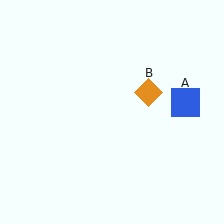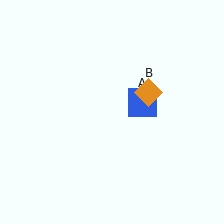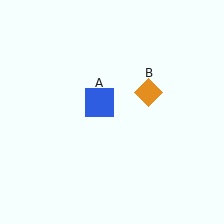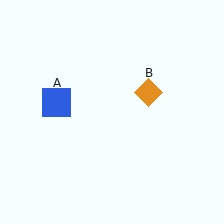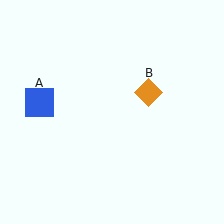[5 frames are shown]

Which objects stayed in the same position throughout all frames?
Orange diamond (object B) remained stationary.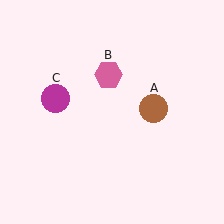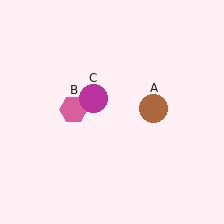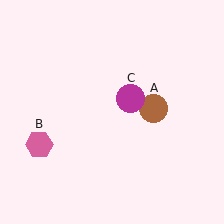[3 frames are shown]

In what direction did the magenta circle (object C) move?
The magenta circle (object C) moved right.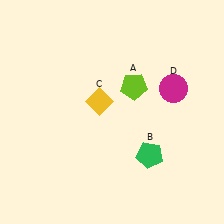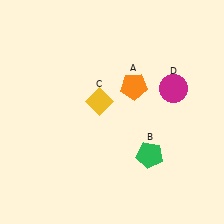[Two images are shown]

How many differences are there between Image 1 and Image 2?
There is 1 difference between the two images.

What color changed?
The pentagon (A) changed from lime in Image 1 to orange in Image 2.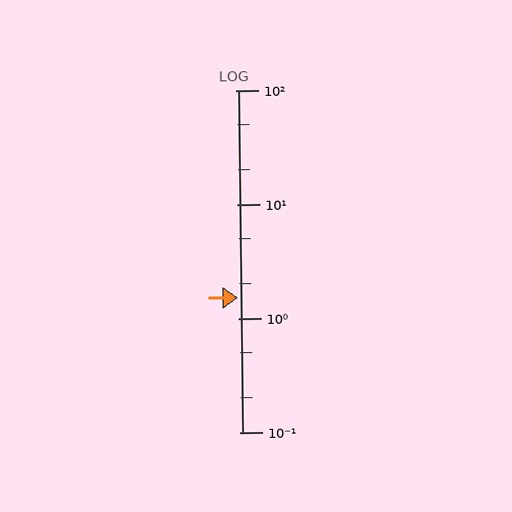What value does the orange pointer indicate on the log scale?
The pointer indicates approximately 1.5.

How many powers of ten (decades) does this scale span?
The scale spans 3 decades, from 0.1 to 100.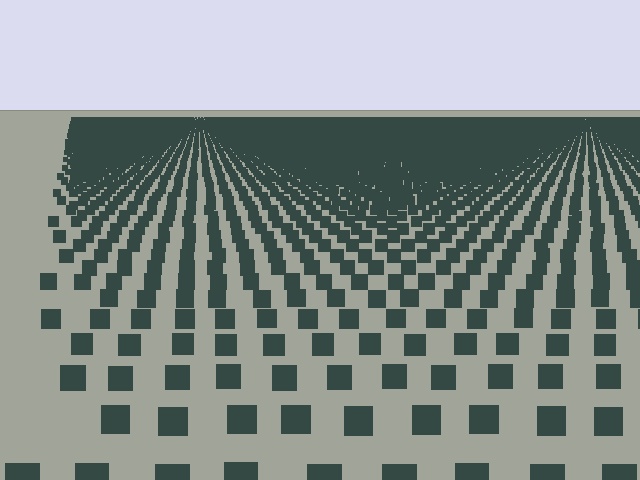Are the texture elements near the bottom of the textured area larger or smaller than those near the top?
Larger. Near the bottom, elements are closer to the viewer and appear at a bigger on-screen size.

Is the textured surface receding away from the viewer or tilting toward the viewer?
The surface is receding away from the viewer. Texture elements get smaller and denser toward the top.